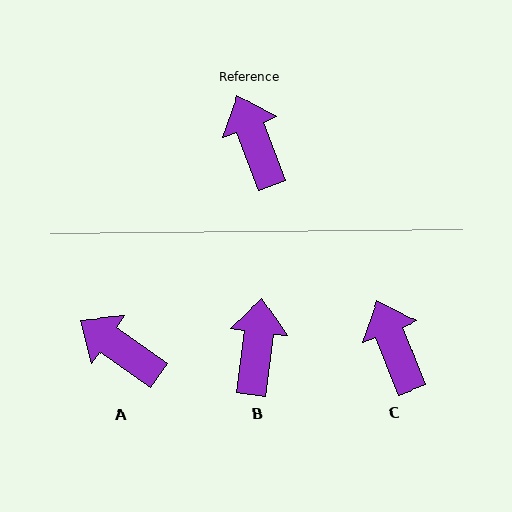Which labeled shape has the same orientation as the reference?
C.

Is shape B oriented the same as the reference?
No, it is off by about 28 degrees.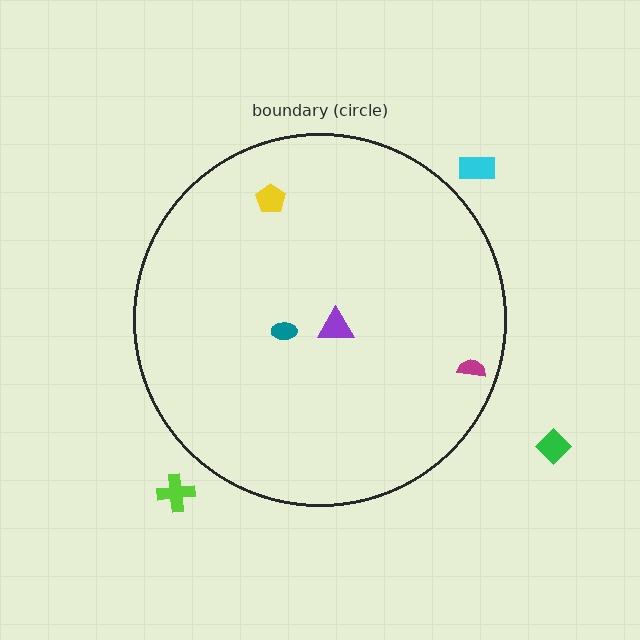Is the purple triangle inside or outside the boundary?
Inside.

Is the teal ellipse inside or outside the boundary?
Inside.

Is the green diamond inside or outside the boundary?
Outside.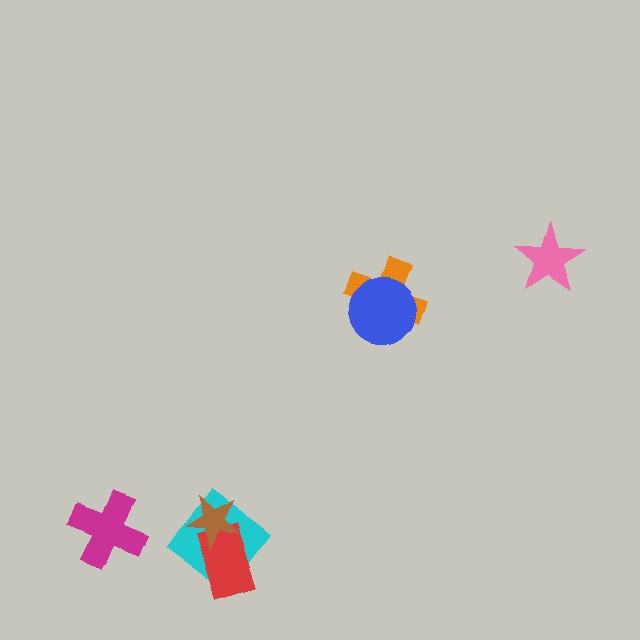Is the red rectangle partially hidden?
Yes, it is partially covered by another shape.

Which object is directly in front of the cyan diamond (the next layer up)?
The red rectangle is directly in front of the cyan diamond.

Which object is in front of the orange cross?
The blue circle is in front of the orange cross.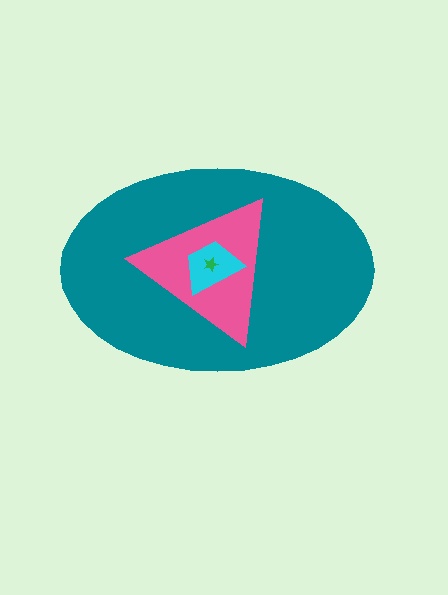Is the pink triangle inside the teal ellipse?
Yes.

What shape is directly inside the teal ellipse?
The pink triangle.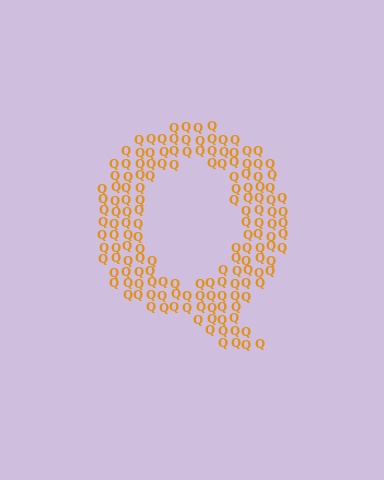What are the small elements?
The small elements are letter Q's.